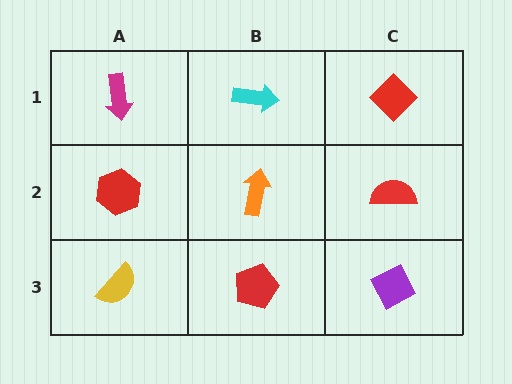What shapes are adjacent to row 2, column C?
A red diamond (row 1, column C), a purple diamond (row 3, column C), an orange arrow (row 2, column B).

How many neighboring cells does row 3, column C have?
2.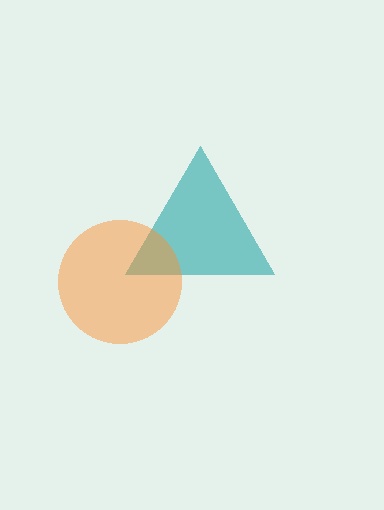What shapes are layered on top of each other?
The layered shapes are: a teal triangle, an orange circle.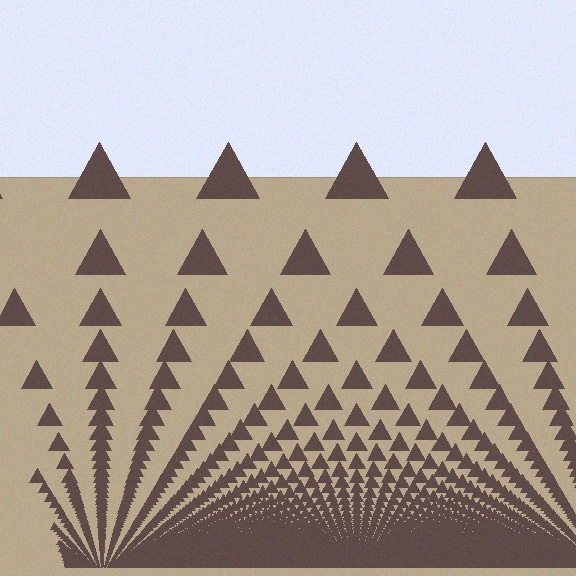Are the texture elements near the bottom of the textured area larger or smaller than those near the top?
Smaller. The gradient is inverted — elements near the bottom are smaller and denser.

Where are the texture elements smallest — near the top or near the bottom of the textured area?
Near the bottom.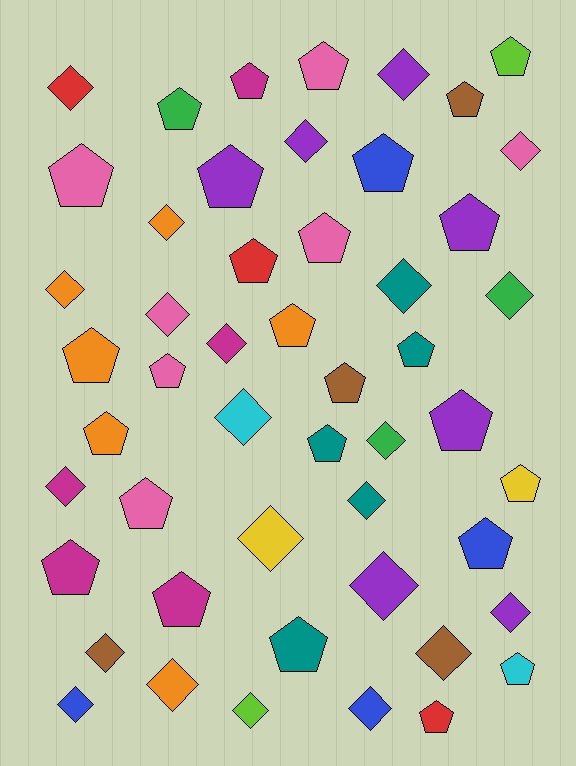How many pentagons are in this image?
There are 27 pentagons.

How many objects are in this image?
There are 50 objects.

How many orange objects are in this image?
There are 6 orange objects.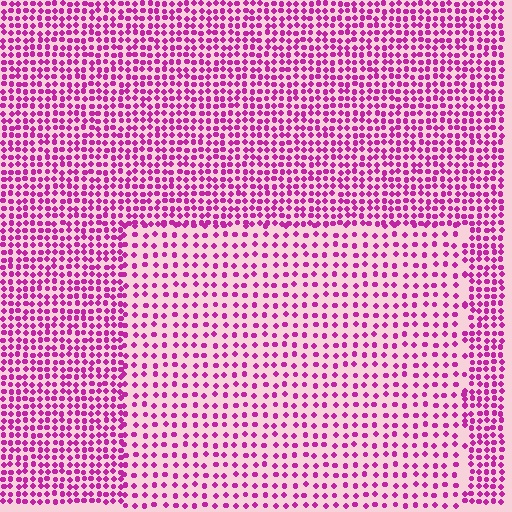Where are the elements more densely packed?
The elements are more densely packed outside the rectangle boundary.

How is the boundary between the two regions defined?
The boundary is defined by a change in element density (approximately 1.9x ratio). All elements are the same color, size, and shape.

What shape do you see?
I see a rectangle.